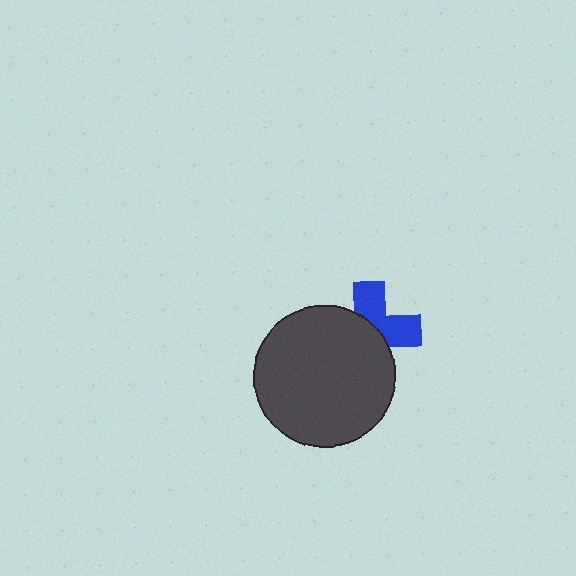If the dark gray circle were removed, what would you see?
You would see the complete blue cross.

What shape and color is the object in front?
The object in front is a dark gray circle.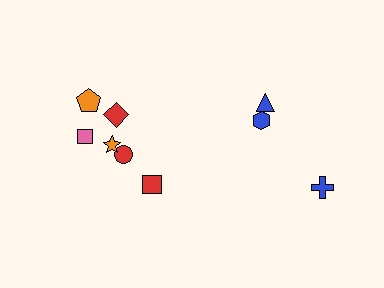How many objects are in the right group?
There are 3 objects.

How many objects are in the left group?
There are 6 objects.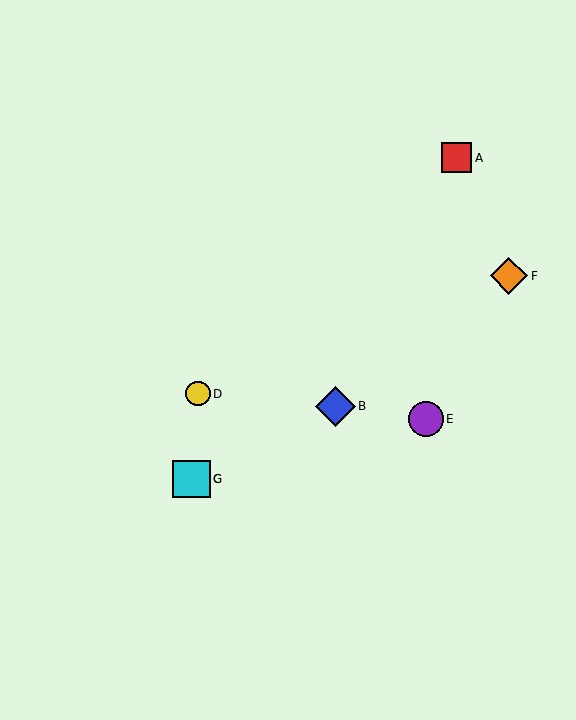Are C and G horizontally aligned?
Yes, both are at y≈479.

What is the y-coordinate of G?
Object G is at y≈479.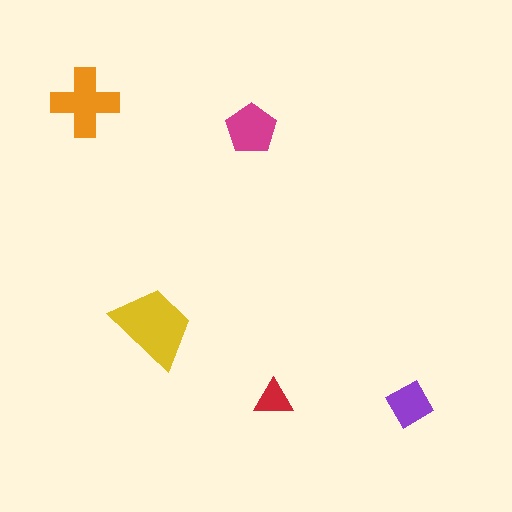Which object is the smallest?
The red triangle.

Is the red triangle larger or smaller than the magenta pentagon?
Smaller.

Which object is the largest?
The yellow trapezoid.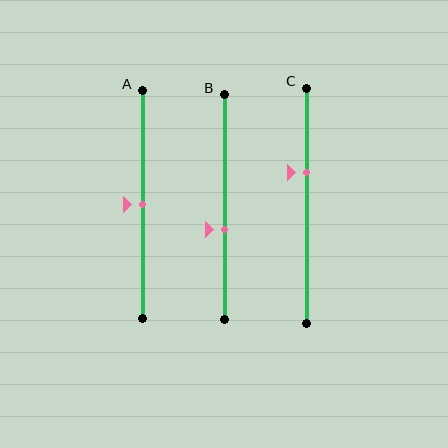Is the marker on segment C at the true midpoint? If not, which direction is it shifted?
No, the marker on segment C is shifted upward by about 14% of the segment length.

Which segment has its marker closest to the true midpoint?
Segment A has its marker closest to the true midpoint.